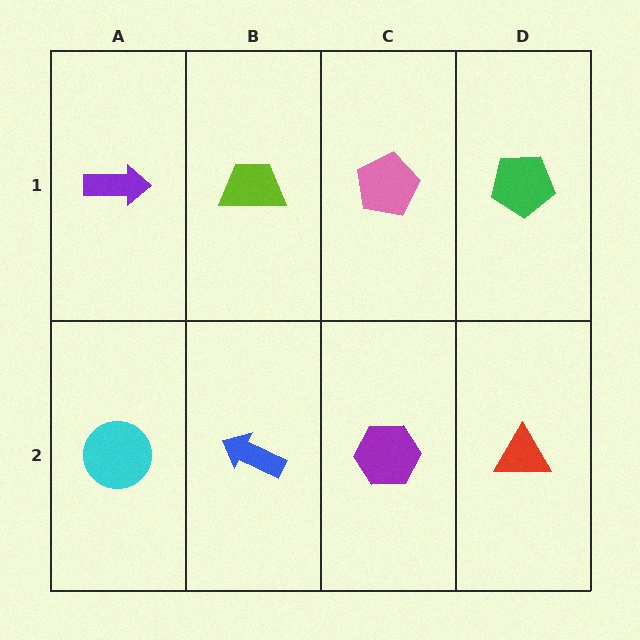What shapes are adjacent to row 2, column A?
A purple arrow (row 1, column A), a blue arrow (row 2, column B).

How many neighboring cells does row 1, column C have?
3.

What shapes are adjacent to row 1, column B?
A blue arrow (row 2, column B), a purple arrow (row 1, column A), a pink pentagon (row 1, column C).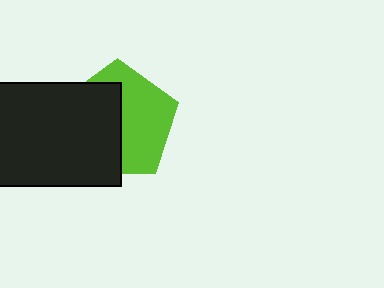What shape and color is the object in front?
The object in front is a black rectangle.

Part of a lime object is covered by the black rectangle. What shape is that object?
It is a pentagon.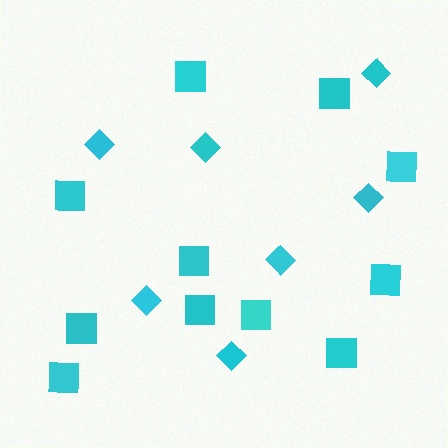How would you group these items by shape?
There are 2 groups: one group of diamonds (7) and one group of squares (11).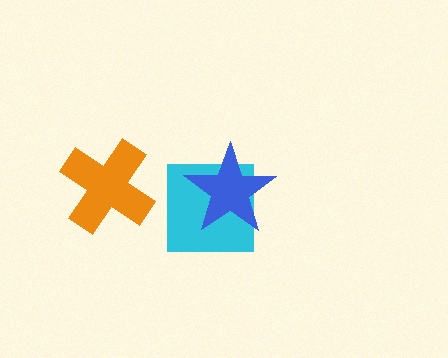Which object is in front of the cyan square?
The blue star is in front of the cyan square.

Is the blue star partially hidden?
No, no other shape covers it.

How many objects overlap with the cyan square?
1 object overlaps with the cyan square.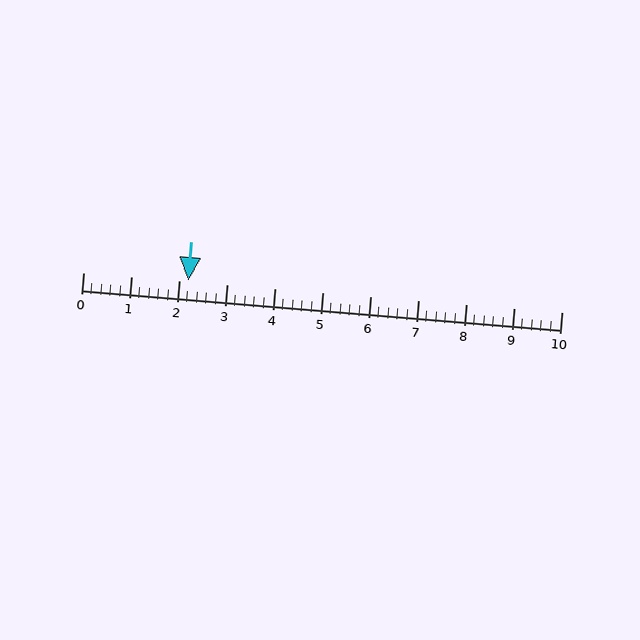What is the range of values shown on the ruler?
The ruler shows values from 0 to 10.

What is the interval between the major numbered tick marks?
The major tick marks are spaced 1 units apart.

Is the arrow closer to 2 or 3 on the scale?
The arrow is closer to 2.